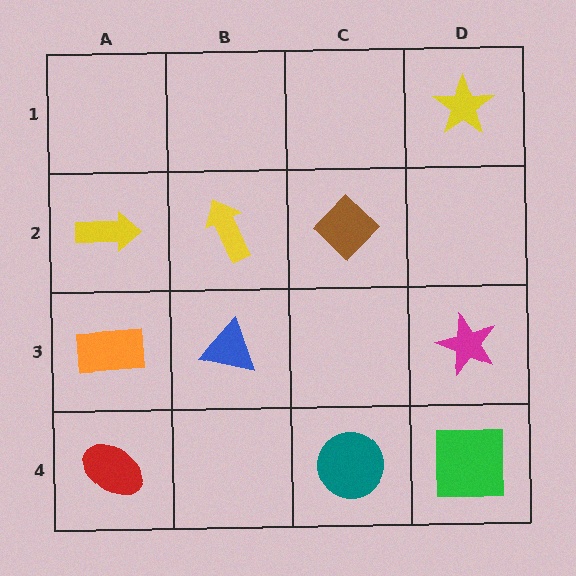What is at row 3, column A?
An orange rectangle.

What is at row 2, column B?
A yellow arrow.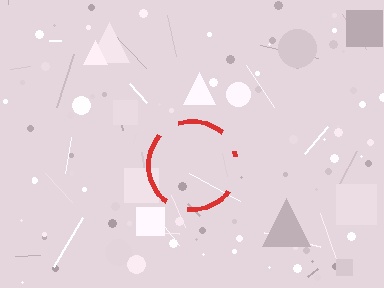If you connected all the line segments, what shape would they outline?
They would outline a circle.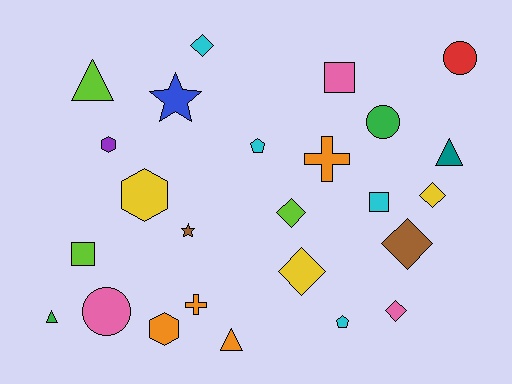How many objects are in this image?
There are 25 objects.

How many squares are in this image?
There are 3 squares.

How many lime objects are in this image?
There are 3 lime objects.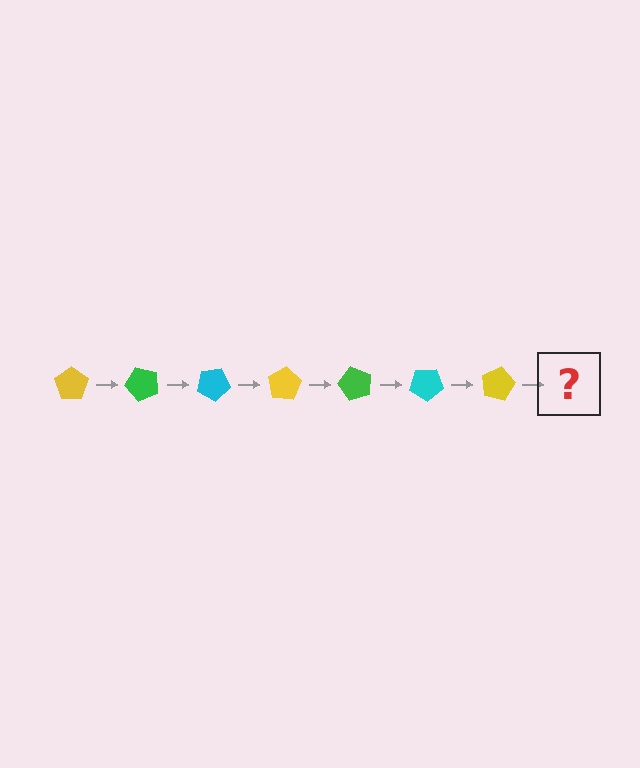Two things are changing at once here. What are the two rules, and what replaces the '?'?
The two rules are that it rotates 50 degrees each step and the color cycles through yellow, green, and cyan. The '?' should be a green pentagon, rotated 350 degrees from the start.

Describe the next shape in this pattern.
It should be a green pentagon, rotated 350 degrees from the start.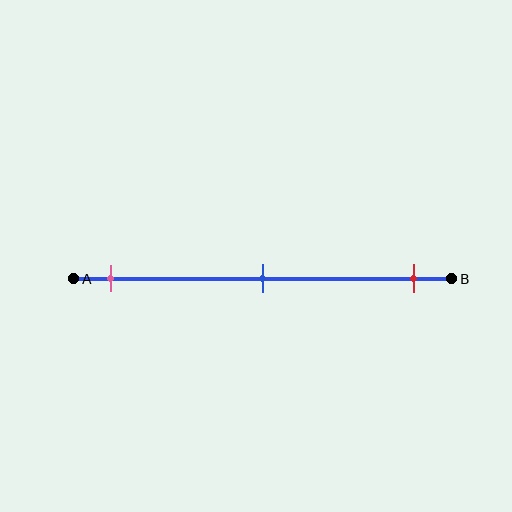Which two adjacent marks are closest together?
The pink and blue marks are the closest adjacent pair.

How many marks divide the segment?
There are 3 marks dividing the segment.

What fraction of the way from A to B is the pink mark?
The pink mark is approximately 10% (0.1) of the way from A to B.